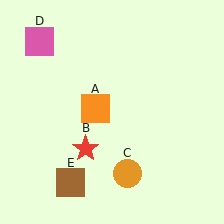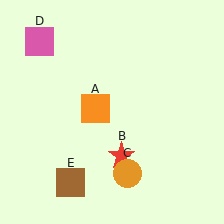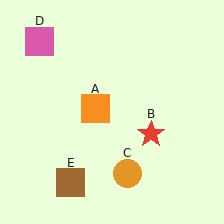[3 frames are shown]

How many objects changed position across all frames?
1 object changed position: red star (object B).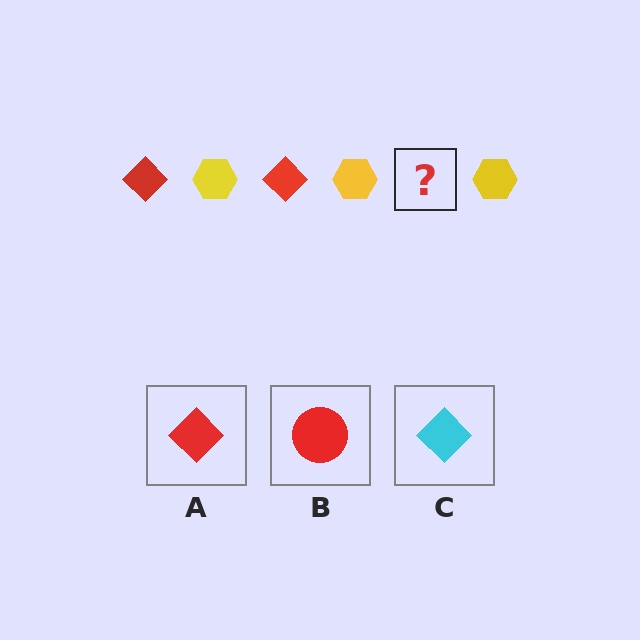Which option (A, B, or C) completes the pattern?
A.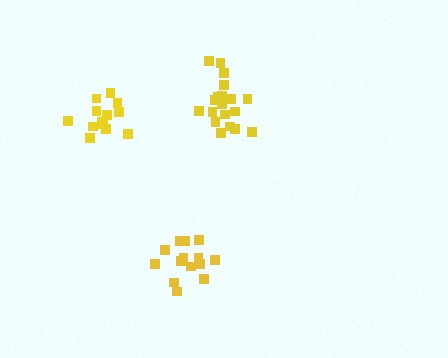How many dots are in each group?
Group 1: 14 dots, Group 2: 19 dots, Group 3: 13 dots (46 total).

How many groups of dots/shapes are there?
There are 3 groups.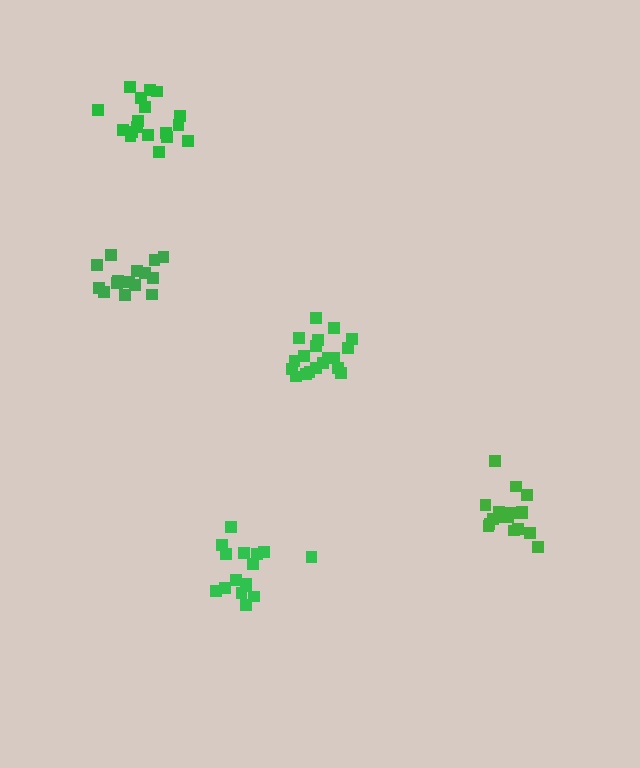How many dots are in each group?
Group 1: 16 dots, Group 2: 18 dots, Group 3: 15 dots, Group 4: 19 dots, Group 5: 18 dots (86 total).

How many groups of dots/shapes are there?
There are 5 groups.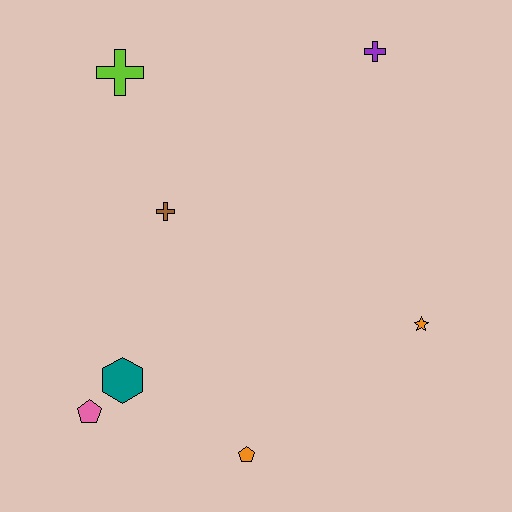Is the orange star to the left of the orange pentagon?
No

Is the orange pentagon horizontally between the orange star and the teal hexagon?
Yes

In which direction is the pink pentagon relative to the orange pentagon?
The pink pentagon is to the left of the orange pentagon.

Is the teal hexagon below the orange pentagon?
No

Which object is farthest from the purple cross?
The pink pentagon is farthest from the purple cross.